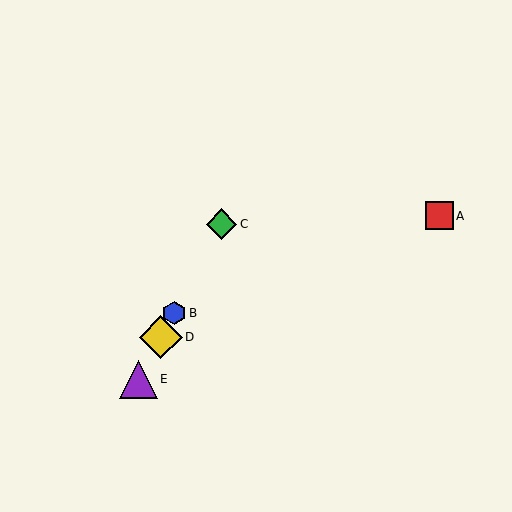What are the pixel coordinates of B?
Object B is at (174, 313).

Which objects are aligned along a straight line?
Objects B, C, D, E are aligned along a straight line.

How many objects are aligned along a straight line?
4 objects (B, C, D, E) are aligned along a straight line.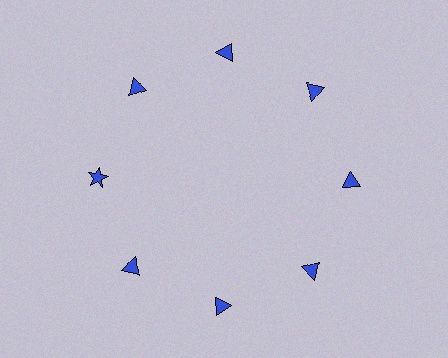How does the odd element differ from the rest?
It has a different shape: star instead of triangle.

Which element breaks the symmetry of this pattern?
The blue star at roughly the 9 o'clock position breaks the symmetry. All other shapes are blue triangles.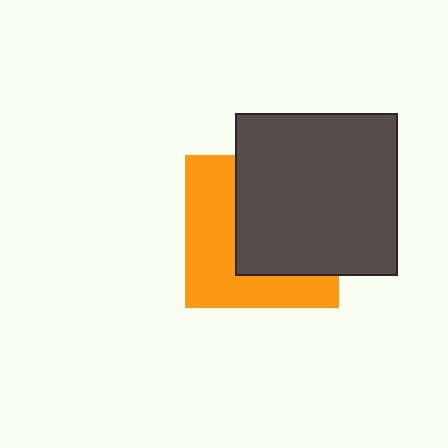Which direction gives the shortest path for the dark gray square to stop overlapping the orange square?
Moving right gives the shortest separation.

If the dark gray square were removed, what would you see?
You would see the complete orange square.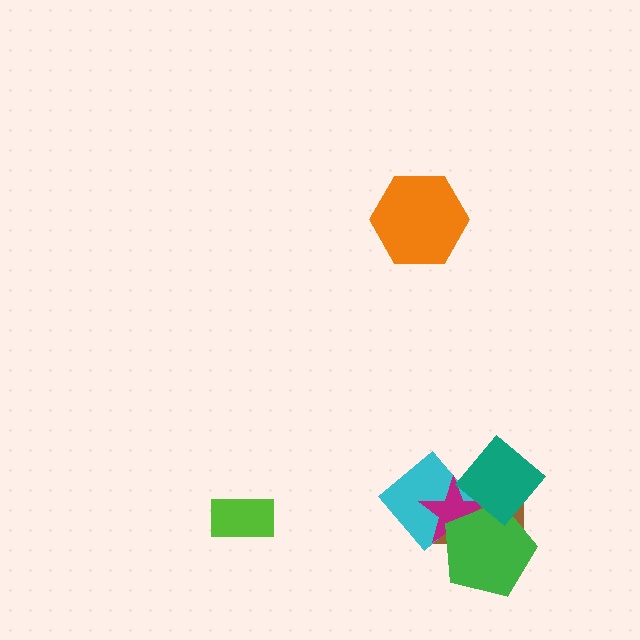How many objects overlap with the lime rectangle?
0 objects overlap with the lime rectangle.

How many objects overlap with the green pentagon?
4 objects overlap with the green pentagon.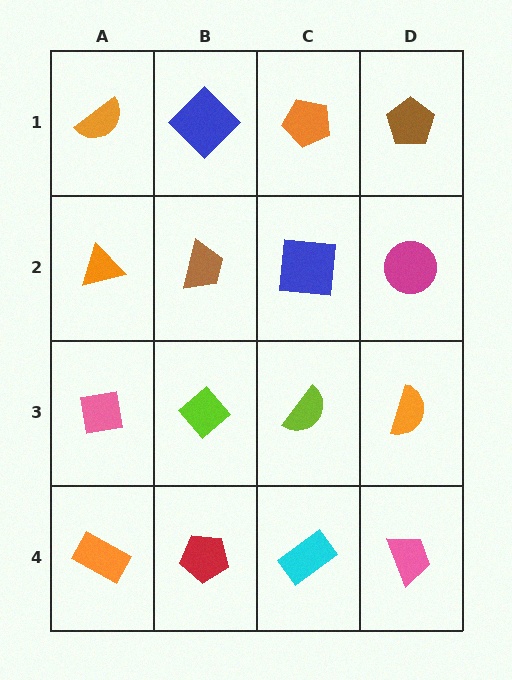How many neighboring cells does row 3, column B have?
4.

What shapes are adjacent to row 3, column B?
A brown trapezoid (row 2, column B), a red pentagon (row 4, column B), a pink square (row 3, column A), a lime semicircle (row 3, column C).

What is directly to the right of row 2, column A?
A brown trapezoid.